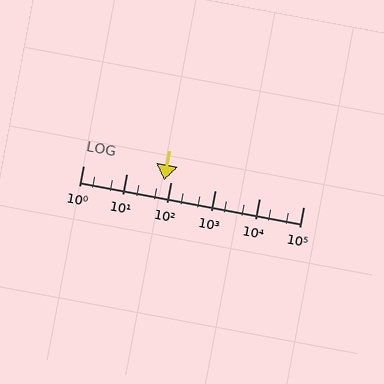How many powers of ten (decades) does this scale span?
The scale spans 5 decades, from 1 to 100000.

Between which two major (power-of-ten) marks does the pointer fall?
The pointer is between 10 and 100.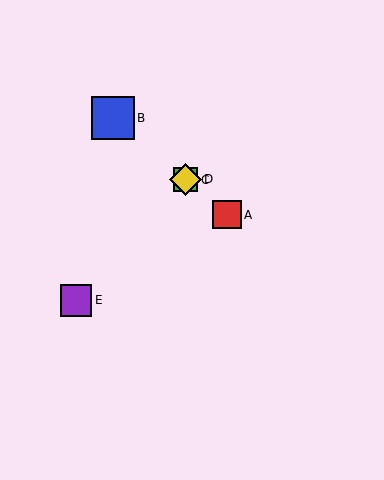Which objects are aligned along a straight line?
Objects A, B, C, D are aligned along a straight line.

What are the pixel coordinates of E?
Object E is at (76, 300).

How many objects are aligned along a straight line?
4 objects (A, B, C, D) are aligned along a straight line.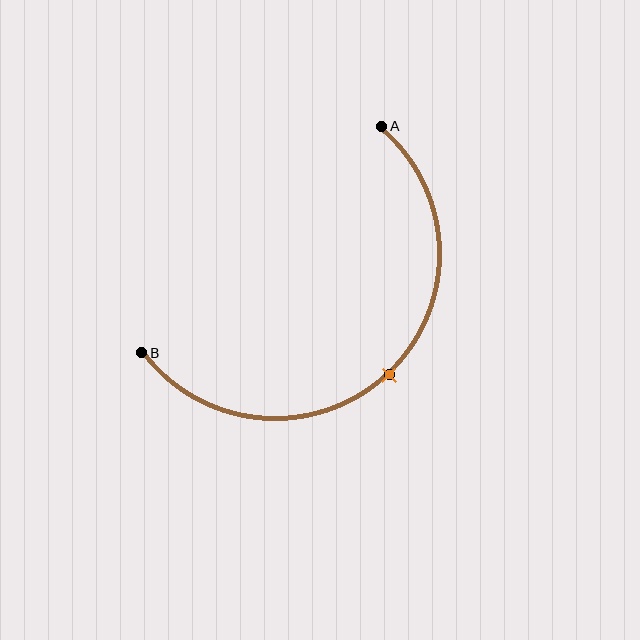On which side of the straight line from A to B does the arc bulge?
The arc bulges below and to the right of the straight line connecting A and B.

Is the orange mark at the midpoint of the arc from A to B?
Yes. The orange mark lies on the arc at equal arc-length from both A and B — it is the arc midpoint.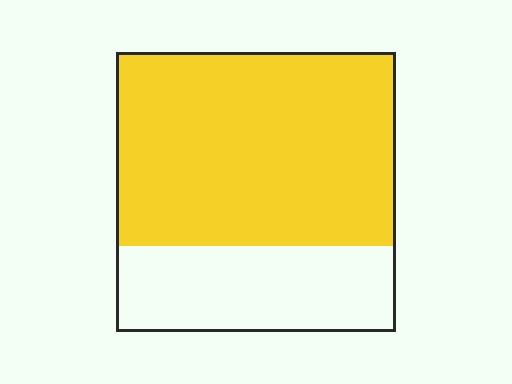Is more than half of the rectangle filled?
Yes.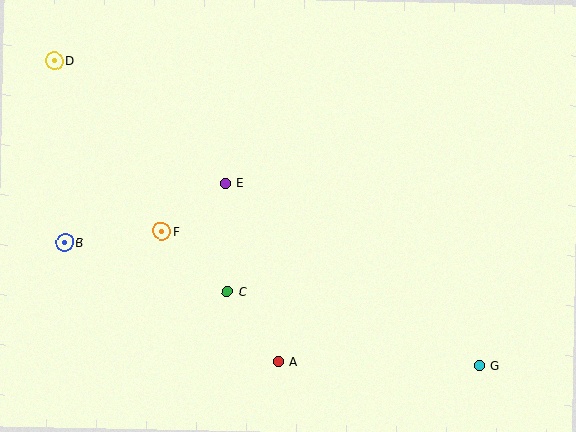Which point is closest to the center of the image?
Point E at (225, 183) is closest to the center.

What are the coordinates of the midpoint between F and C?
The midpoint between F and C is at (194, 262).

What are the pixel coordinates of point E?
Point E is at (225, 183).